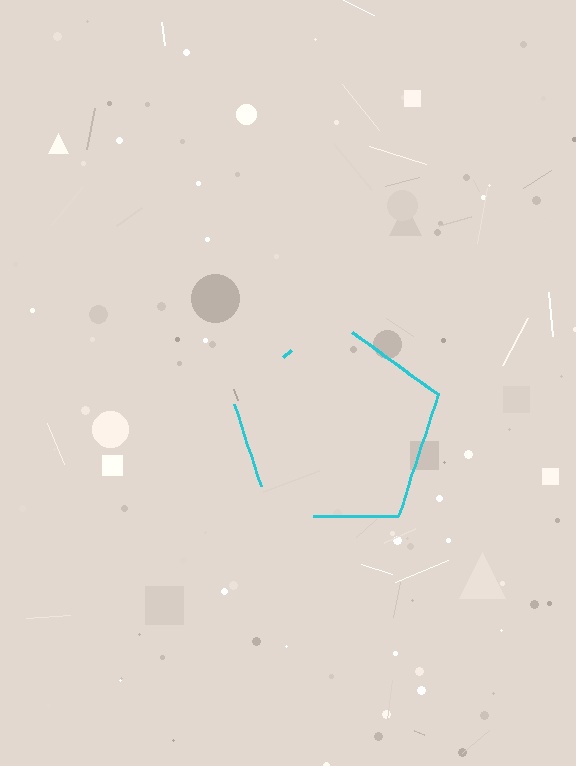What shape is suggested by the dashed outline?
The dashed outline suggests a pentagon.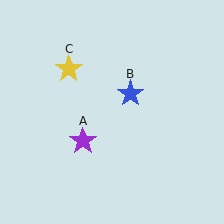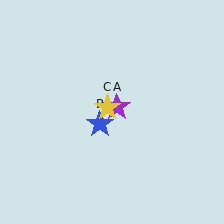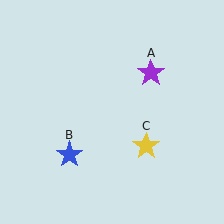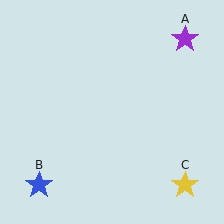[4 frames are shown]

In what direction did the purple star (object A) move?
The purple star (object A) moved up and to the right.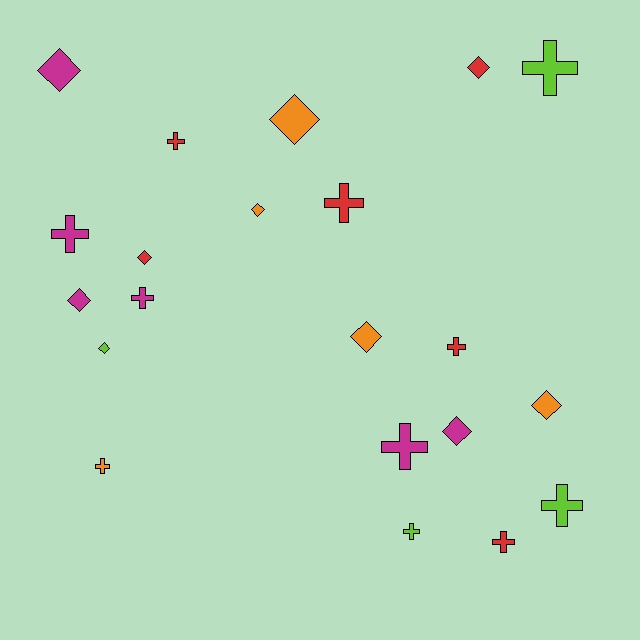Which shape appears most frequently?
Cross, with 11 objects.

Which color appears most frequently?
Red, with 6 objects.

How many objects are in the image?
There are 21 objects.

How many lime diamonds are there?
There is 1 lime diamond.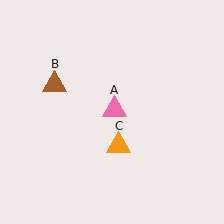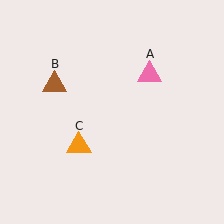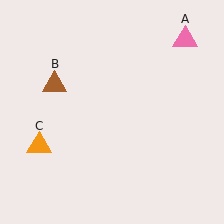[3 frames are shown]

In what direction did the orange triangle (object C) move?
The orange triangle (object C) moved left.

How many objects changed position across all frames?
2 objects changed position: pink triangle (object A), orange triangle (object C).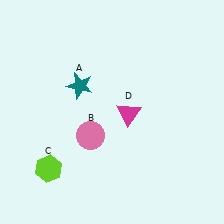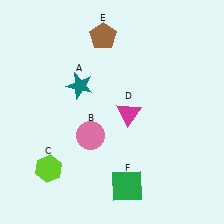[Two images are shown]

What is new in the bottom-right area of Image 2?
A green square (F) was added in the bottom-right area of Image 2.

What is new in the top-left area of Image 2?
A brown pentagon (E) was added in the top-left area of Image 2.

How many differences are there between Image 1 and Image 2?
There are 2 differences between the two images.